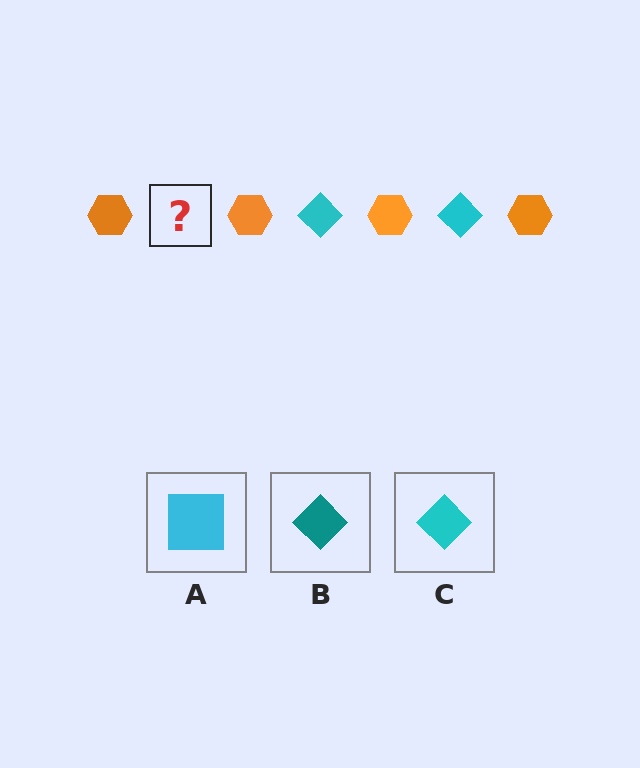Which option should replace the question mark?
Option C.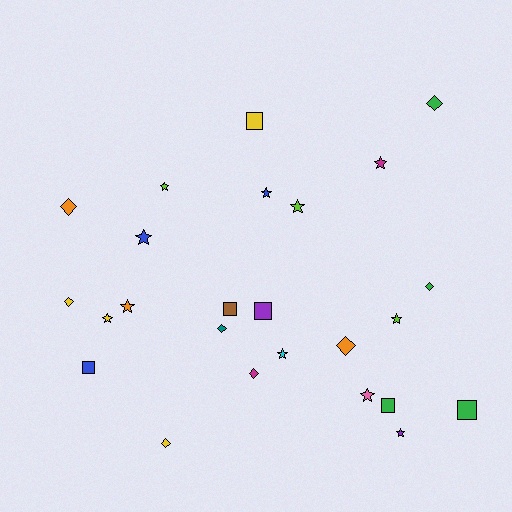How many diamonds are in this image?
There are 8 diamonds.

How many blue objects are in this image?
There are 3 blue objects.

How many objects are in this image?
There are 25 objects.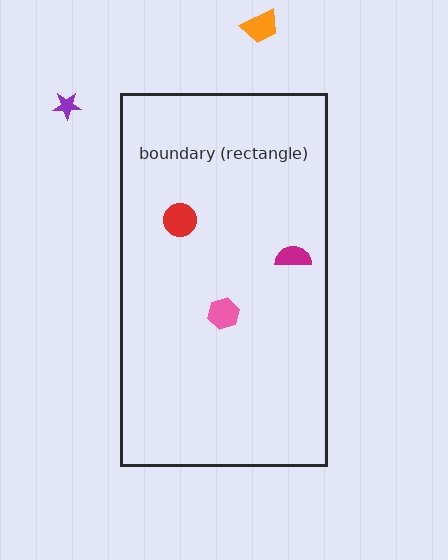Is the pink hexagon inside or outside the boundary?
Inside.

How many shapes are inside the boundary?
3 inside, 2 outside.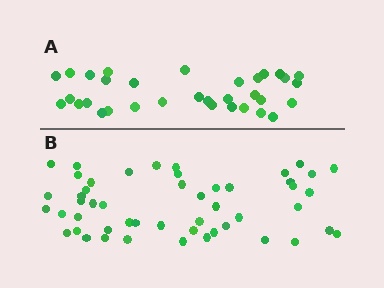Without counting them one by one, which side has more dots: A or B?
Region B (the bottom region) has more dots.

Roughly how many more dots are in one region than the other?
Region B has approximately 15 more dots than region A.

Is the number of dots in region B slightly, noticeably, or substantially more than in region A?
Region B has substantially more. The ratio is roughly 1.5 to 1.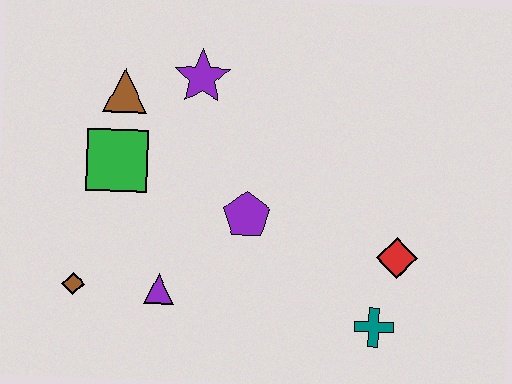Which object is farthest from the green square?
The teal cross is farthest from the green square.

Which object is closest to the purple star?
The brown triangle is closest to the purple star.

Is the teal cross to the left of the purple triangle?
No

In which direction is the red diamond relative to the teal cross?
The red diamond is above the teal cross.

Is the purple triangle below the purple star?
Yes